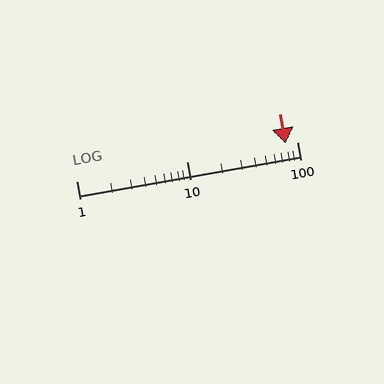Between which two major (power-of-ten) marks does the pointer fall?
The pointer is between 10 and 100.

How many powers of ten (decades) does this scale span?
The scale spans 2 decades, from 1 to 100.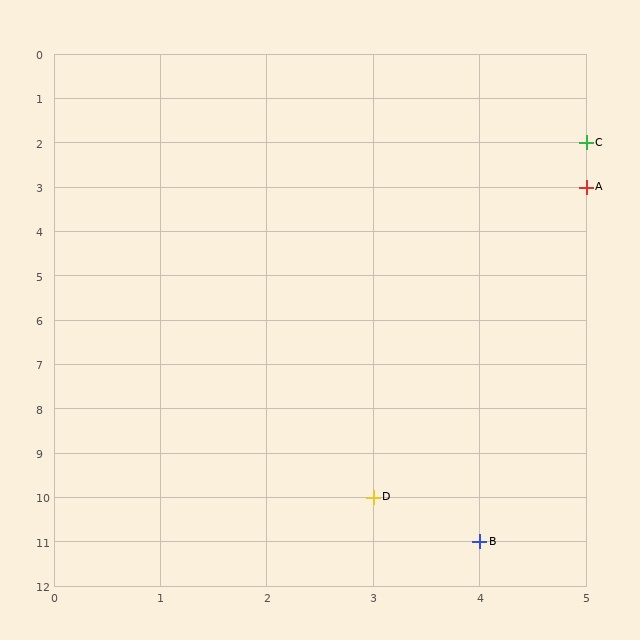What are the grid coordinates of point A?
Point A is at grid coordinates (5, 3).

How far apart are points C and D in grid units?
Points C and D are 2 columns and 8 rows apart (about 8.2 grid units diagonally).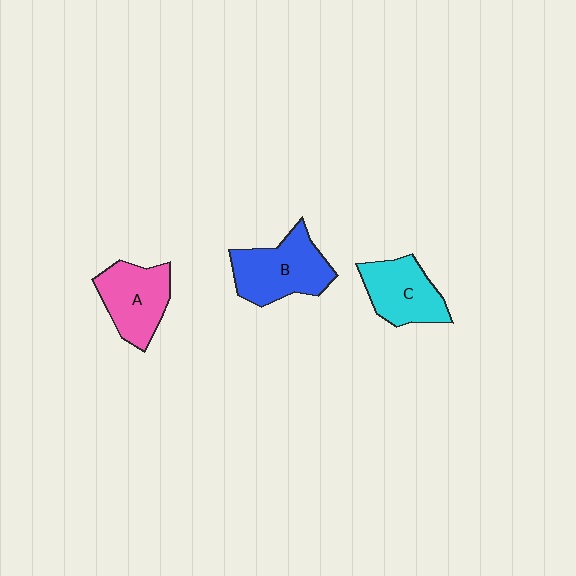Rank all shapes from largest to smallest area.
From largest to smallest: B (blue), A (pink), C (cyan).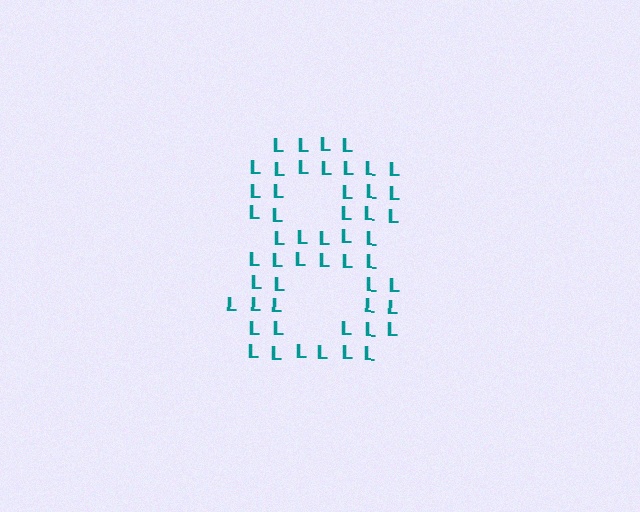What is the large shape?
The large shape is the digit 8.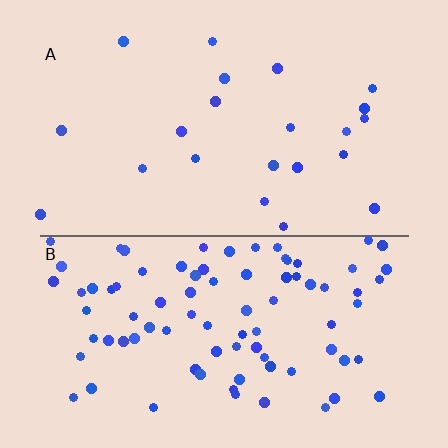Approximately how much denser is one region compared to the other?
Approximately 3.9× — region B over region A.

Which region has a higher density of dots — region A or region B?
B (the bottom).